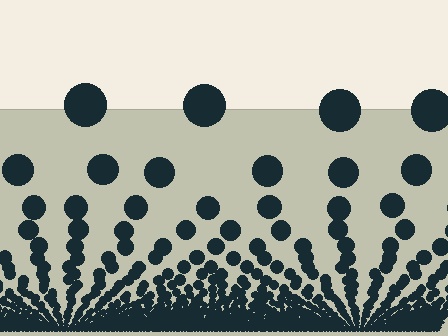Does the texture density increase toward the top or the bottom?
Density increases toward the bottom.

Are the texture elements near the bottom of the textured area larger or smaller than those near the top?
Smaller. The gradient is inverted — elements near the bottom are smaller and denser.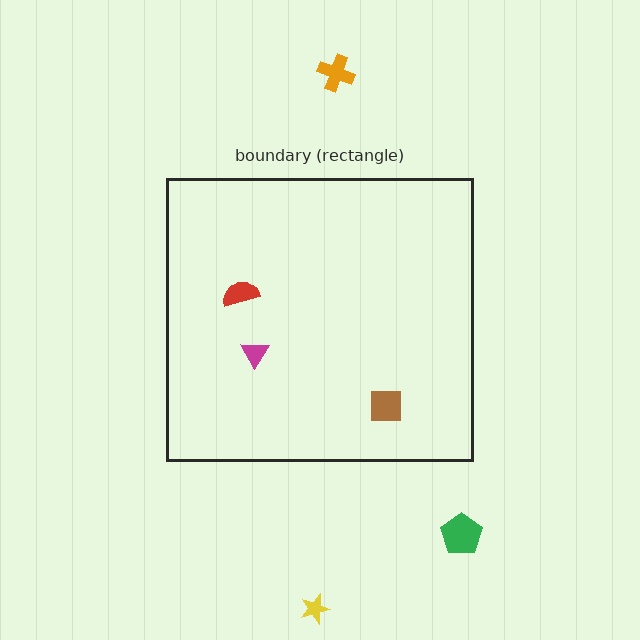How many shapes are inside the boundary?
3 inside, 3 outside.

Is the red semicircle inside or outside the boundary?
Inside.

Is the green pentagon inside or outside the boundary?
Outside.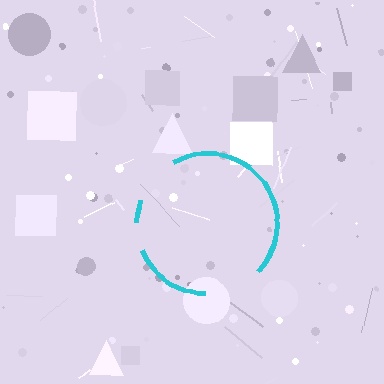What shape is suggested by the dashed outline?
The dashed outline suggests a circle.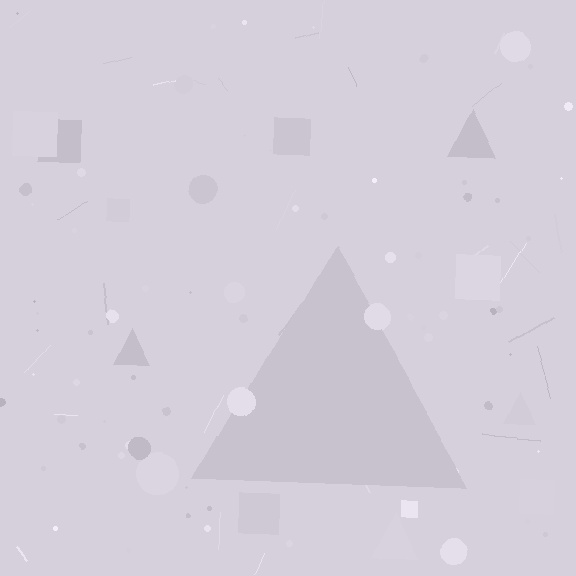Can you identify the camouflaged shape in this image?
The camouflaged shape is a triangle.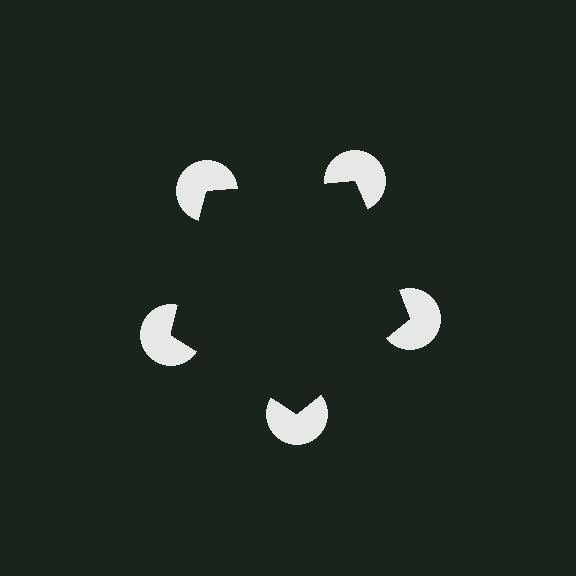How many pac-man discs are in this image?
There are 5 — one at each vertex of the illusory pentagon.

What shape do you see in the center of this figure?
An illusory pentagon — its edges are inferred from the aligned wedge cuts in the pac-man discs, not physically drawn.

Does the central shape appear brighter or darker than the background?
It typically appears slightly darker than the background, even though no actual brightness change is drawn.